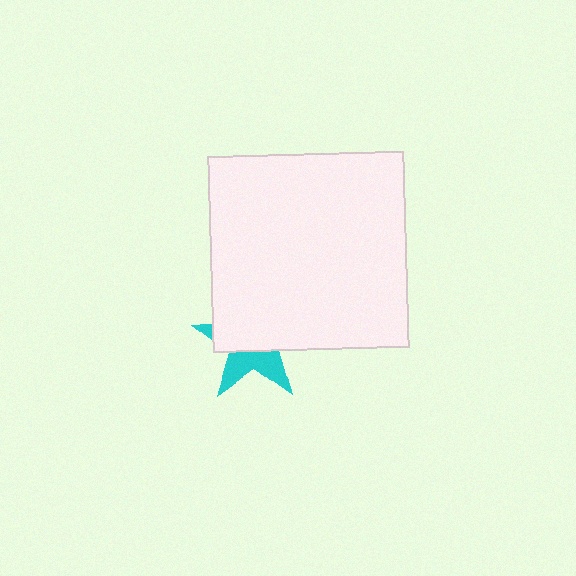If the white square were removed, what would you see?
You would see the complete cyan star.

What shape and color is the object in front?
The object in front is a white square.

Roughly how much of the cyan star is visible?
A small part of it is visible (roughly 38%).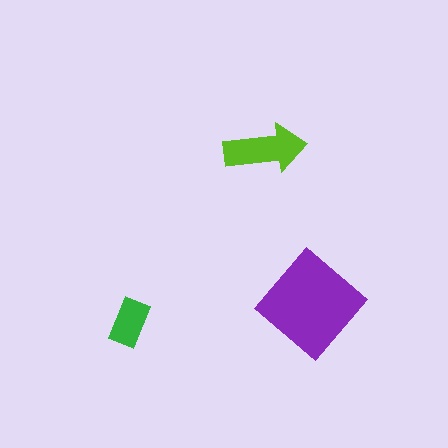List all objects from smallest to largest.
The green rectangle, the lime arrow, the purple diamond.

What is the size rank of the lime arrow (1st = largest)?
2nd.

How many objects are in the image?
There are 3 objects in the image.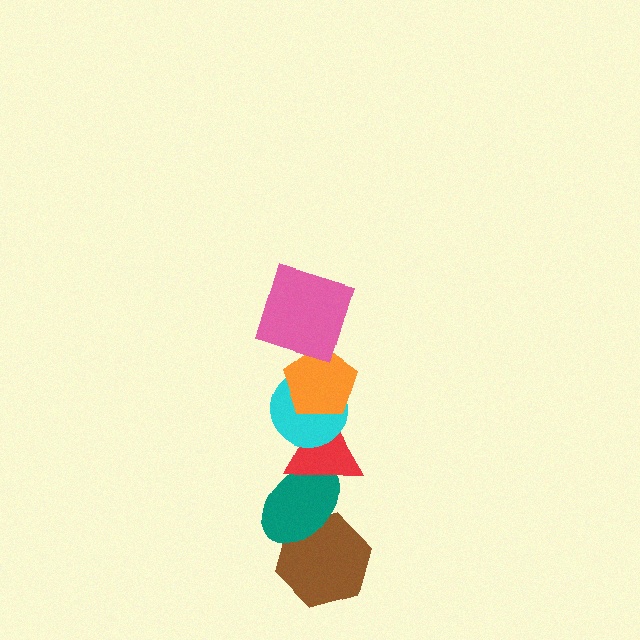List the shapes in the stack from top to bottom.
From top to bottom: the pink square, the orange pentagon, the cyan circle, the red triangle, the teal ellipse, the brown hexagon.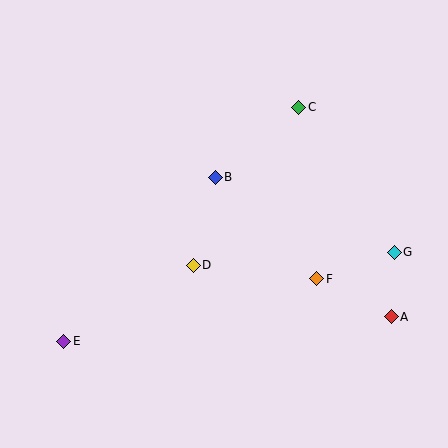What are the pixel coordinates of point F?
Point F is at (317, 279).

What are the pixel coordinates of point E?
Point E is at (64, 341).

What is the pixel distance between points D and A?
The distance between D and A is 205 pixels.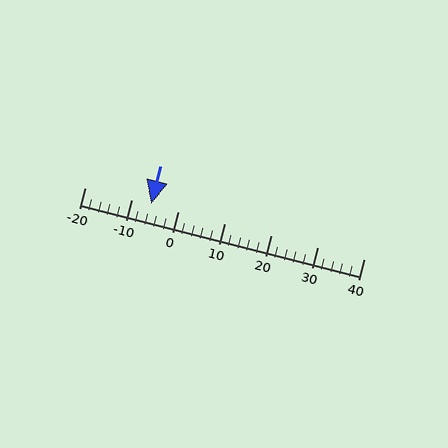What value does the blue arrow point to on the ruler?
The blue arrow points to approximately -6.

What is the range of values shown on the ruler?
The ruler shows values from -20 to 40.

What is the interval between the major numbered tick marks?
The major tick marks are spaced 10 units apart.